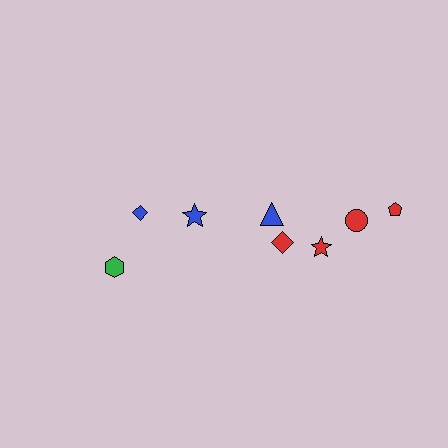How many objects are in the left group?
There are 3 objects.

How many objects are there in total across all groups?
There are 8 objects.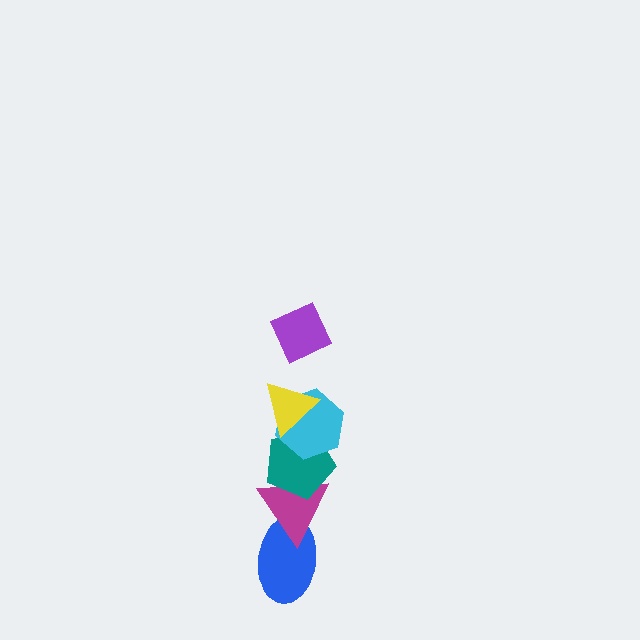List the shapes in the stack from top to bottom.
From top to bottom: the purple diamond, the yellow triangle, the cyan hexagon, the teal pentagon, the magenta triangle, the blue ellipse.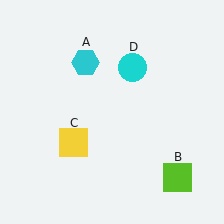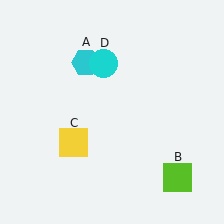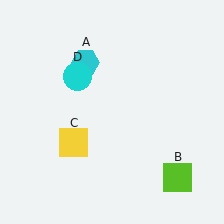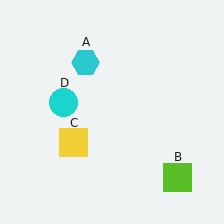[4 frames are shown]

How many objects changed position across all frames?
1 object changed position: cyan circle (object D).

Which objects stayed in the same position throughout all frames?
Cyan hexagon (object A) and lime square (object B) and yellow square (object C) remained stationary.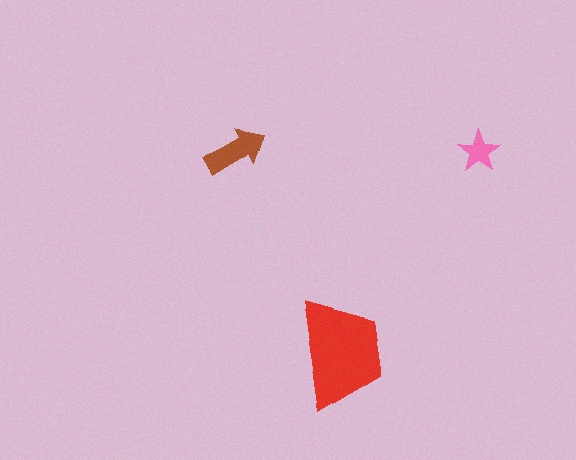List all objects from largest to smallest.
The red trapezoid, the brown arrow, the pink star.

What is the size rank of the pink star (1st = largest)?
3rd.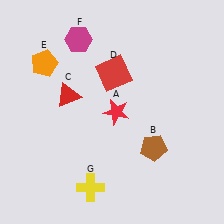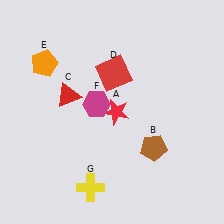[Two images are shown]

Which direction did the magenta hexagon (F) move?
The magenta hexagon (F) moved down.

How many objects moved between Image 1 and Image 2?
1 object moved between the two images.